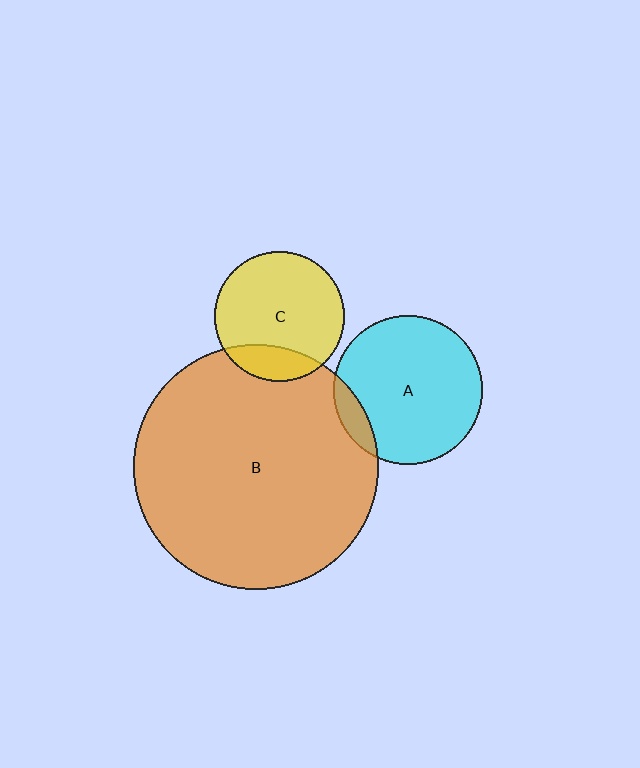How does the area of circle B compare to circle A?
Approximately 2.7 times.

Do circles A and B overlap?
Yes.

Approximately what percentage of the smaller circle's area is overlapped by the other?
Approximately 10%.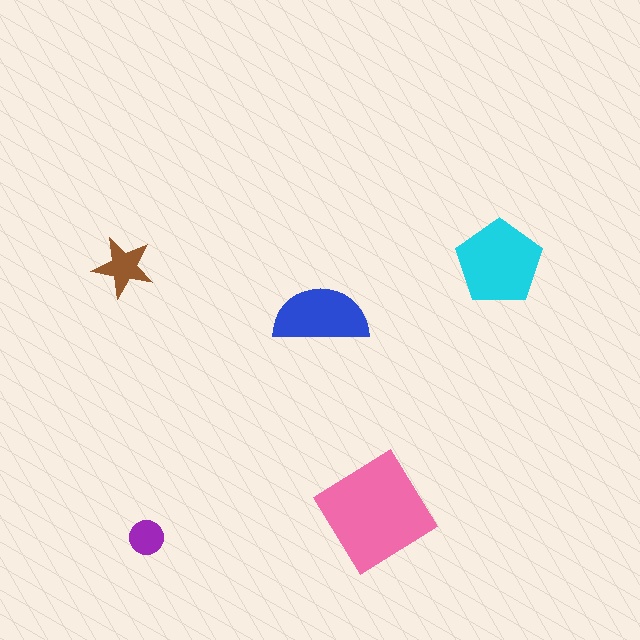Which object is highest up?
The cyan pentagon is topmost.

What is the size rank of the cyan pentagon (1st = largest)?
2nd.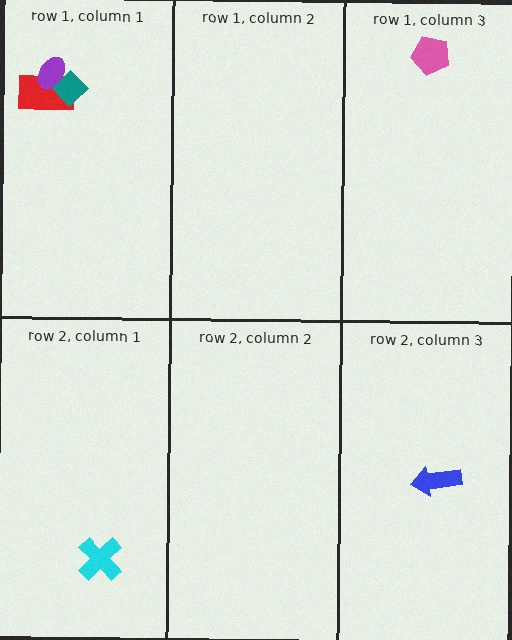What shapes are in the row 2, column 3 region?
The blue arrow.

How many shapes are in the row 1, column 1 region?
3.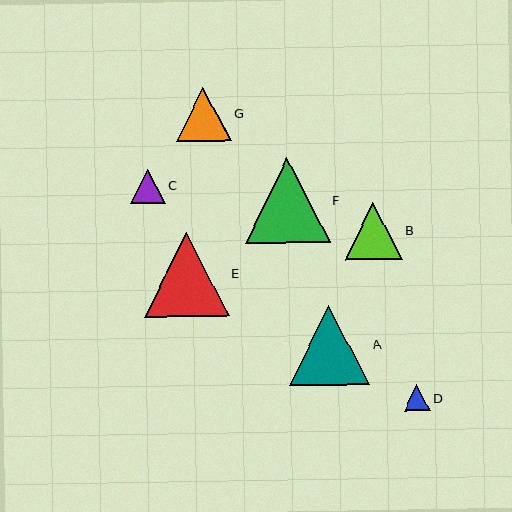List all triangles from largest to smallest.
From largest to smallest: F, E, A, B, G, C, D.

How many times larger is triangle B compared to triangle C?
Triangle B is approximately 1.7 times the size of triangle C.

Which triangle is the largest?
Triangle F is the largest with a size of approximately 85 pixels.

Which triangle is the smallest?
Triangle D is the smallest with a size of approximately 26 pixels.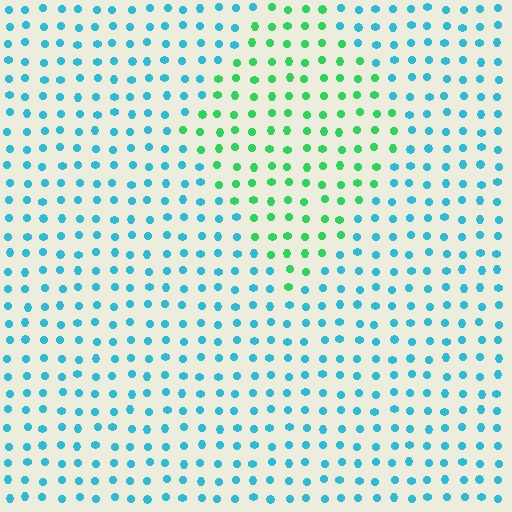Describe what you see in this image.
The image is filled with small cyan elements in a uniform arrangement. A diamond-shaped region is visible where the elements are tinted to a slightly different hue, forming a subtle color boundary.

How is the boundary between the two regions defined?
The boundary is defined purely by a slight shift in hue (about 54 degrees). Spacing, size, and orientation are identical on both sides.